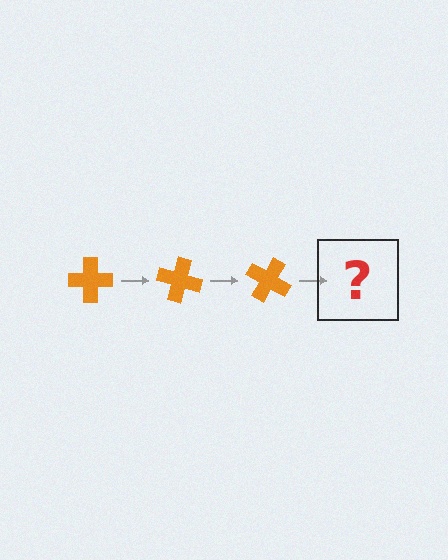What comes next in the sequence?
The next element should be an orange cross rotated 45 degrees.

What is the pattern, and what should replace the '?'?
The pattern is that the cross rotates 15 degrees each step. The '?' should be an orange cross rotated 45 degrees.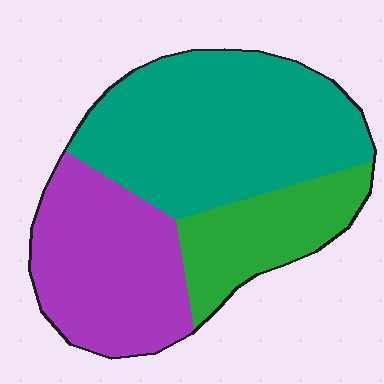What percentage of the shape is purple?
Purple takes up about one third (1/3) of the shape.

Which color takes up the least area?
Green, at roughly 20%.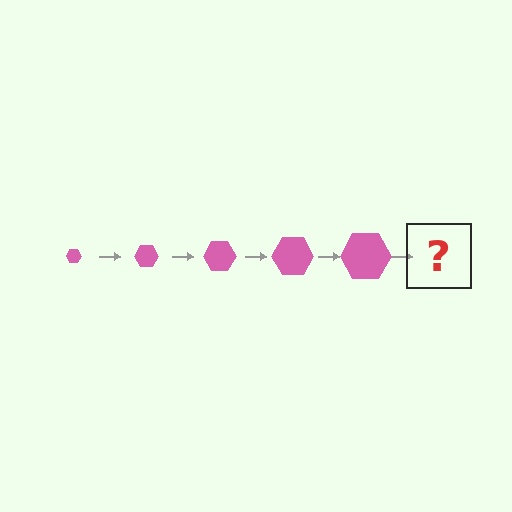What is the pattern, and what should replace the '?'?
The pattern is that the hexagon gets progressively larger each step. The '?' should be a pink hexagon, larger than the previous one.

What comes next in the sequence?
The next element should be a pink hexagon, larger than the previous one.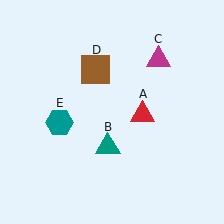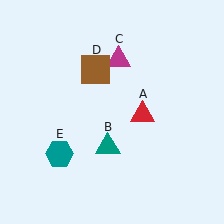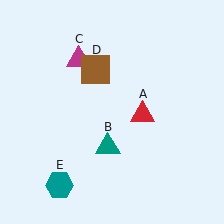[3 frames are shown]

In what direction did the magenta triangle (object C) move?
The magenta triangle (object C) moved left.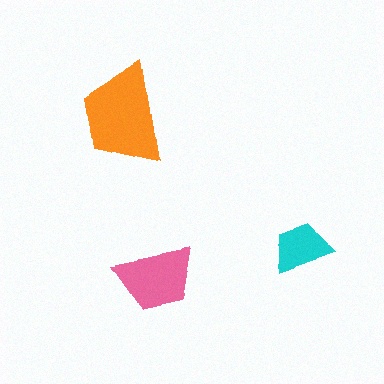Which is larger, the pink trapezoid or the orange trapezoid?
The orange one.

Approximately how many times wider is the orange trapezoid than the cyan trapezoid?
About 1.5 times wider.